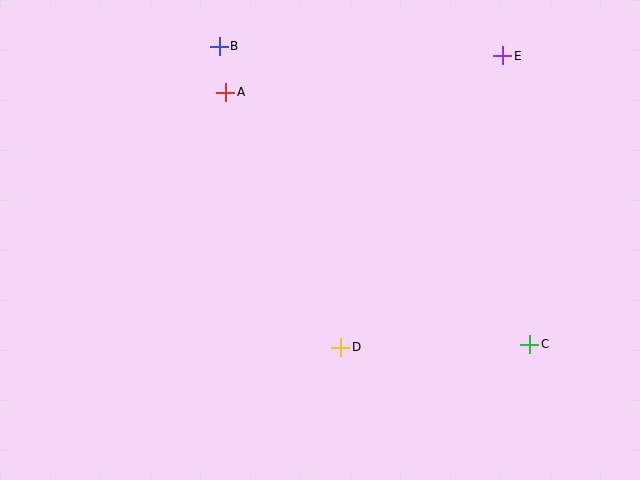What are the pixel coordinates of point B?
Point B is at (219, 46).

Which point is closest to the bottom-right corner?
Point C is closest to the bottom-right corner.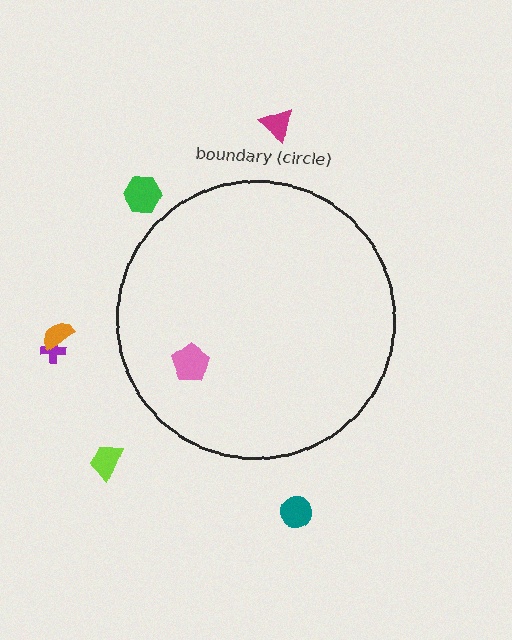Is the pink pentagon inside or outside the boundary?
Inside.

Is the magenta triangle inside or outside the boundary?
Outside.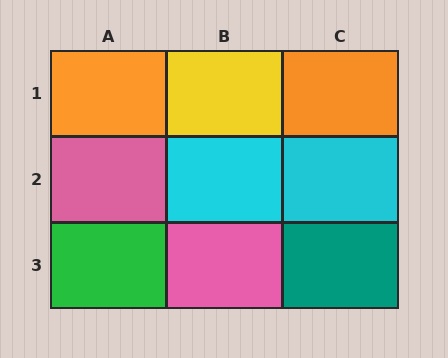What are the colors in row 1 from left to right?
Orange, yellow, orange.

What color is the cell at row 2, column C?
Cyan.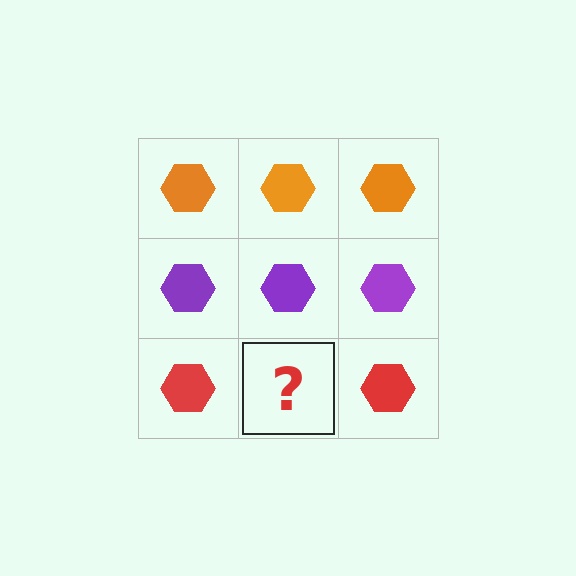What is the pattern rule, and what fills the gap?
The rule is that each row has a consistent color. The gap should be filled with a red hexagon.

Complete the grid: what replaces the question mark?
The question mark should be replaced with a red hexagon.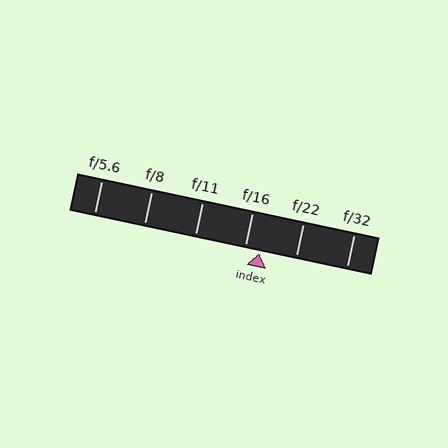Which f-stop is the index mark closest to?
The index mark is closest to f/16.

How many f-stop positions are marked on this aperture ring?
There are 6 f-stop positions marked.